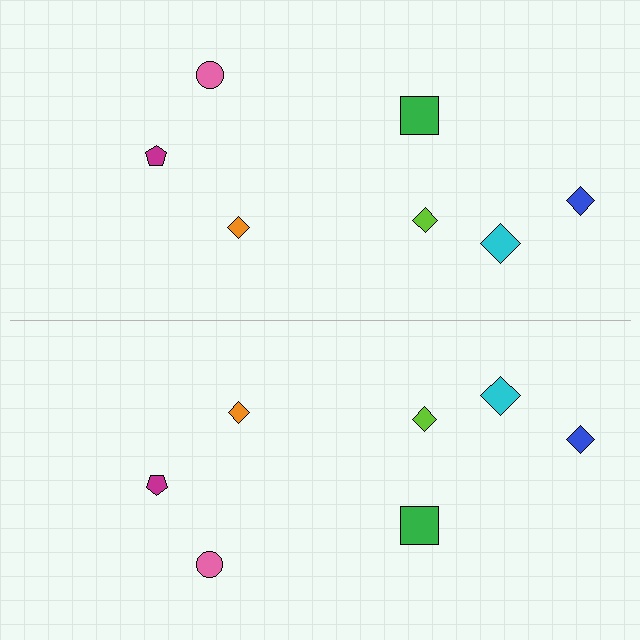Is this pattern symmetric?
Yes, this pattern has bilateral (reflection) symmetry.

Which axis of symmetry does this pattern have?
The pattern has a horizontal axis of symmetry running through the center of the image.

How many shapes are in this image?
There are 14 shapes in this image.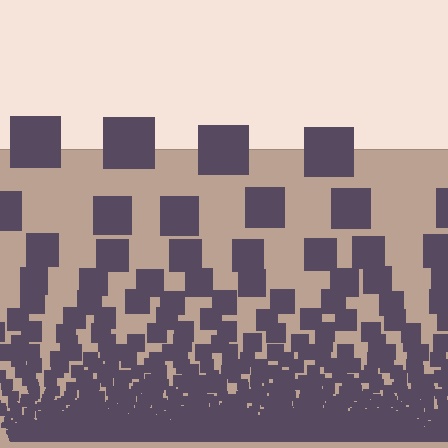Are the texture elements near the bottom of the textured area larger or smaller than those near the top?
Smaller. The gradient is inverted — elements near the bottom are smaller and denser.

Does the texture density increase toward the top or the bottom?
Density increases toward the bottom.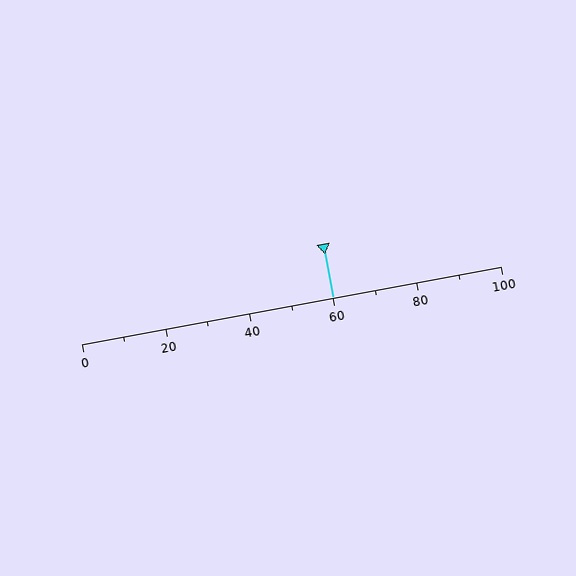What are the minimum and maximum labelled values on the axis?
The axis runs from 0 to 100.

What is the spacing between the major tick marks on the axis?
The major ticks are spaced 20 apart.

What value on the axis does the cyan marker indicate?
The marker indicates approximately 60.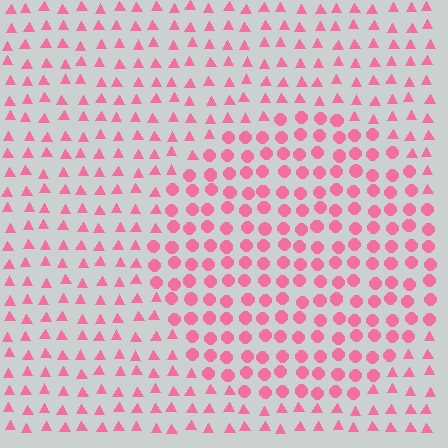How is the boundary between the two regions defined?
The boundary is defined by a change in element shape: circles inside vs. triangles outside. All elements share the same color and spacing.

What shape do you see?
I see a circle.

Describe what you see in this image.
The image is filled with small pink elements arranged in a uniform grid. A circle-shaped region contains circles, while the surrounding area contains triangles. The boundary is defined purely by the change in element shape.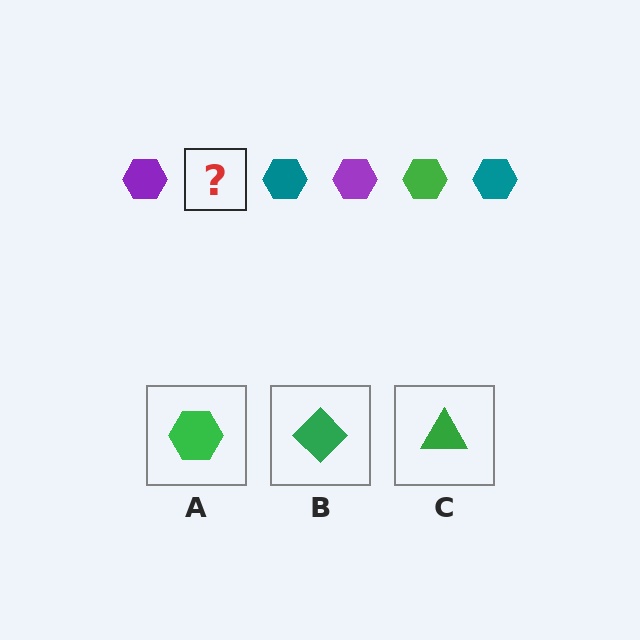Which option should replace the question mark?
Option A.